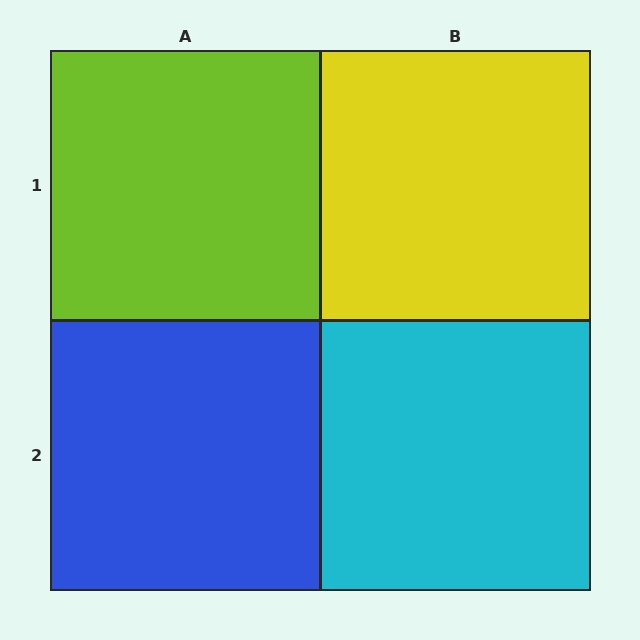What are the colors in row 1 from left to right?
Lime, yellow.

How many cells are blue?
1 cell is blue.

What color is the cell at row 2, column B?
Cyan.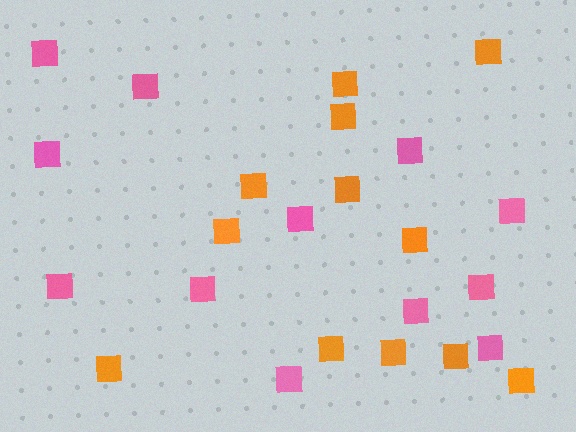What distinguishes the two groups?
There are 2 groups: one group of pink squares (12) and one group of orange squares (12).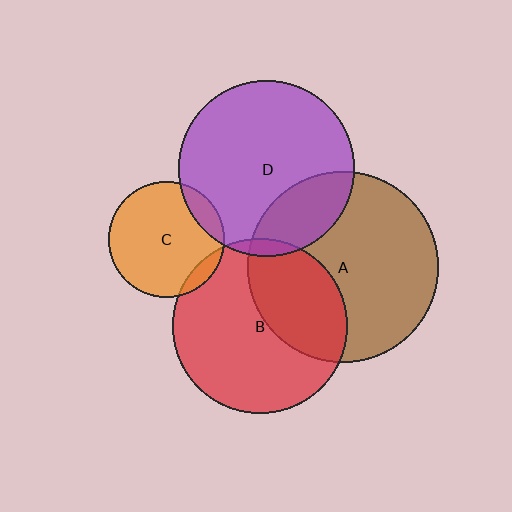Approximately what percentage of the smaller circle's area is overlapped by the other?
Approximately 10%.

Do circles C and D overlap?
Yes.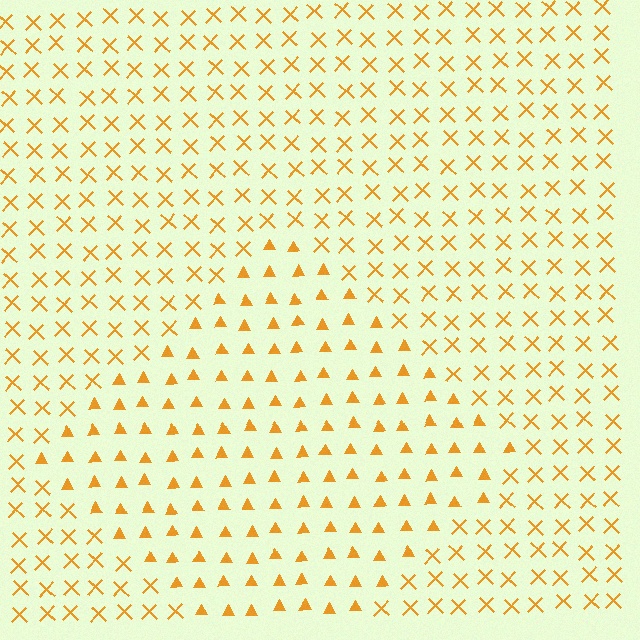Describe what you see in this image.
The image is filled with small orange elements arranged in a uniform grid. A diamond-shaped region contains triangles, while the surrounding area contains X marks. The boundary is defined purely by the change in element shape.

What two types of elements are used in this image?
The image uses triangles inside the diamond region and X marks outside it.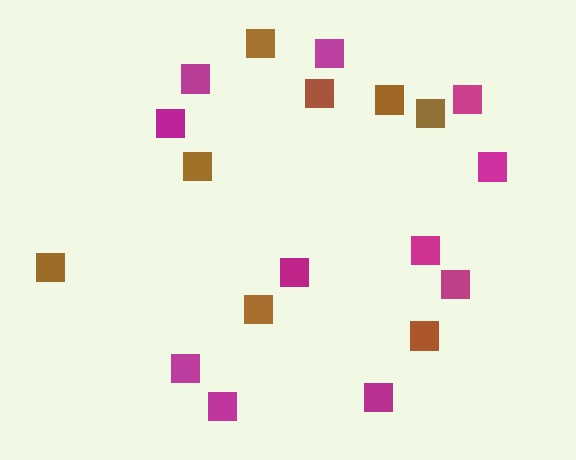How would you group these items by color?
There are 2 groups: one group of brown squares (8) and one group of magenta squares (11).